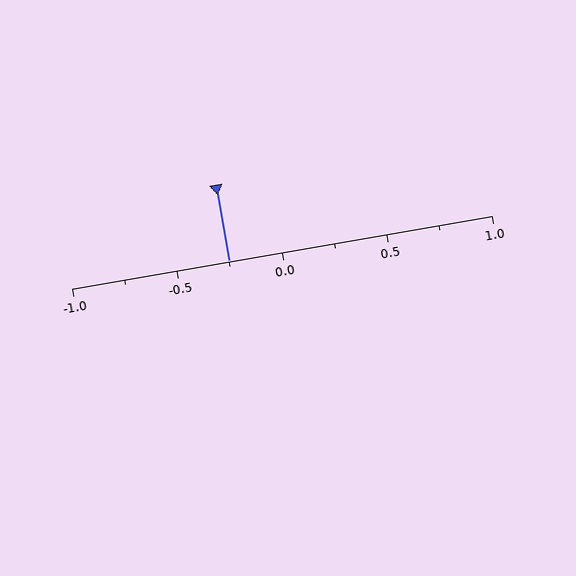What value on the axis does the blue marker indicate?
The marker indicates approximately -0.25.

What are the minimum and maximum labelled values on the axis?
The axis runs from -1.0 to 1.0.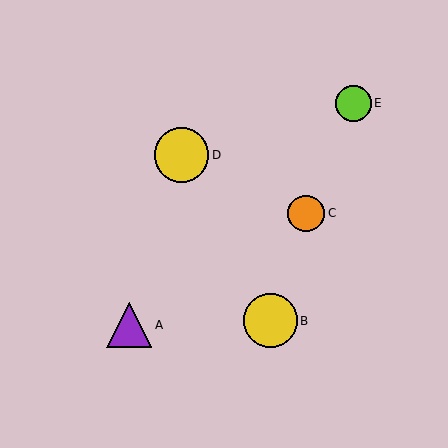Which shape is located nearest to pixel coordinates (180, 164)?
The yellow circle (labeled D) at (181, 155) is nearest to that location.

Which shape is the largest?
The yellow circle (labeled D) is the largest.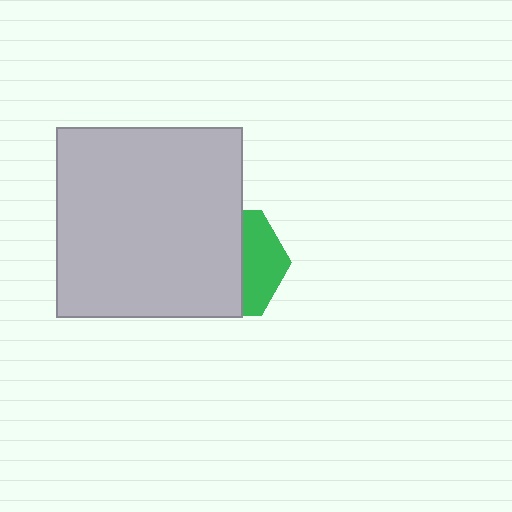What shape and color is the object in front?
The object in front is a light gray rectangle.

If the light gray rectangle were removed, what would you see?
You would see the complete green hexagon.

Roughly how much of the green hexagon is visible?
A small part of it is visible (roughly 36%).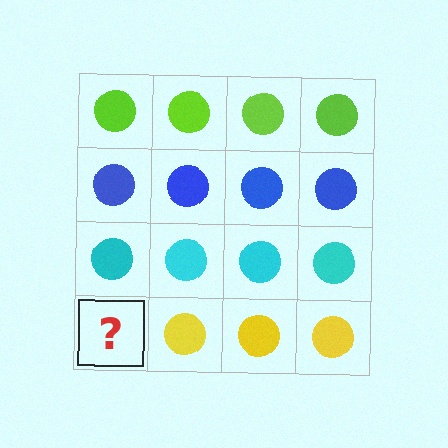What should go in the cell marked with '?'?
The missing cell should contain a yellow circle.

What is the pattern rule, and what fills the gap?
The rule is that each row has a consistent color. The gap should be filled with a yellow circle.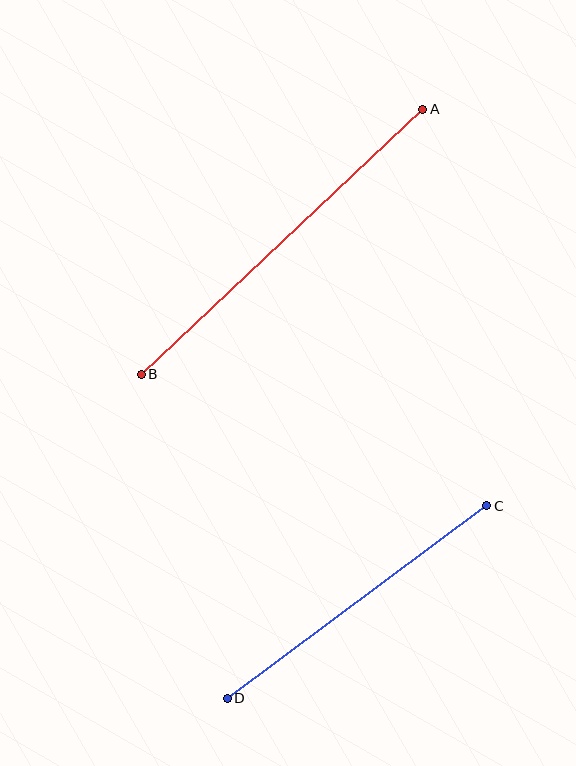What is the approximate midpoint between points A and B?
The midpoint is at approximately (282, 242) pixels.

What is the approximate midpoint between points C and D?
The midpoint is at approximately (357, 602) pixels.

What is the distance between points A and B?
The distance is approximately 387 pixels.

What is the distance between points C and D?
The distance is approximately 323 pixels.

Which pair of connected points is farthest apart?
Points A and B are farthest apart.